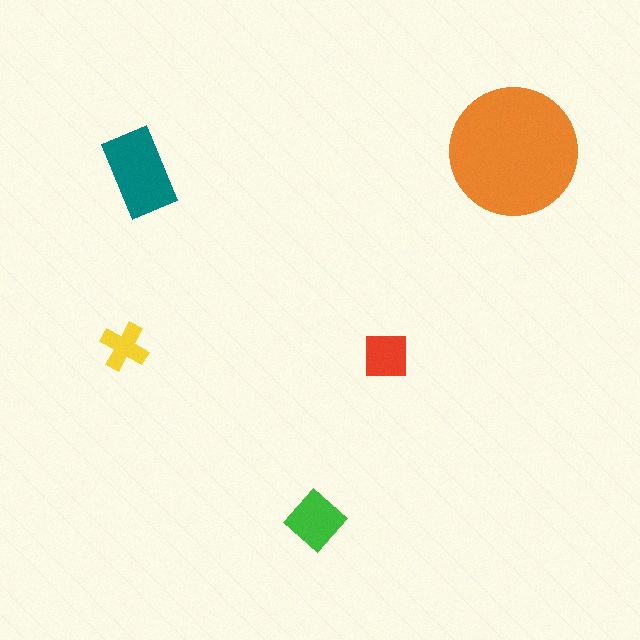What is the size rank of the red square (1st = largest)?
4th.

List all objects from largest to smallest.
The orange circle, the teal rectangle, the green diamond, the red square, the yellow cross.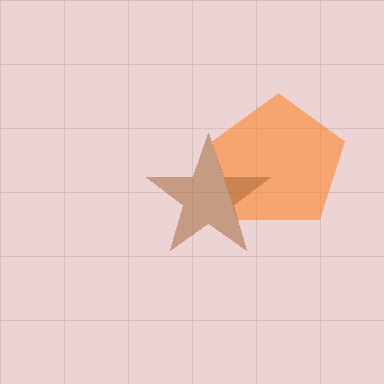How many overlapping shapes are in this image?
There are 2 overlapping shapes in the image.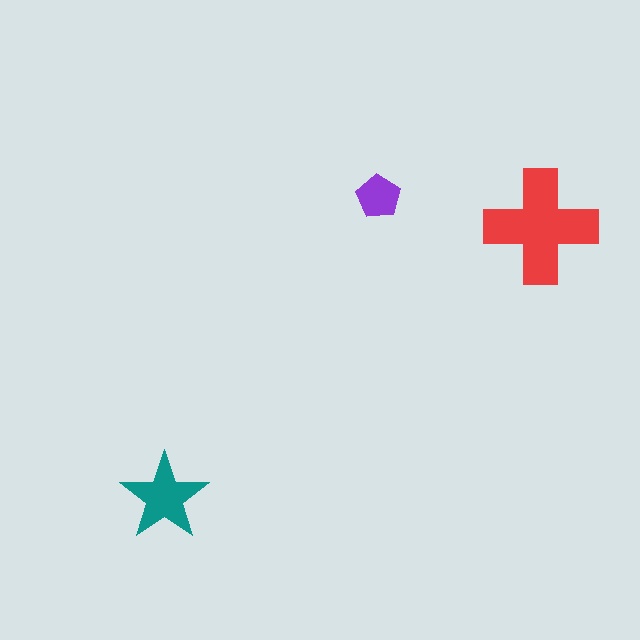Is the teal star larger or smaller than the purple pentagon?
Larger.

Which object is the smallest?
The purple pentagon.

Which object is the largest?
The red cross.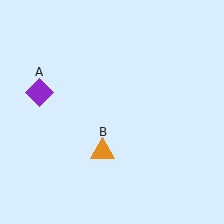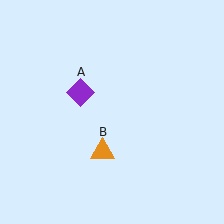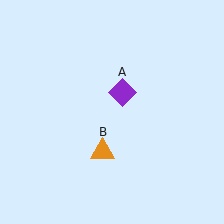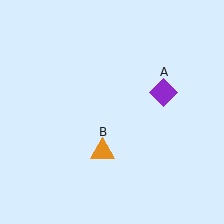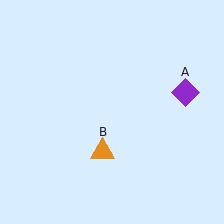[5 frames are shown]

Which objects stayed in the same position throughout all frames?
Orange triangle (object B) remained stationary.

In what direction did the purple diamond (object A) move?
The purple diamond (object A) moved right.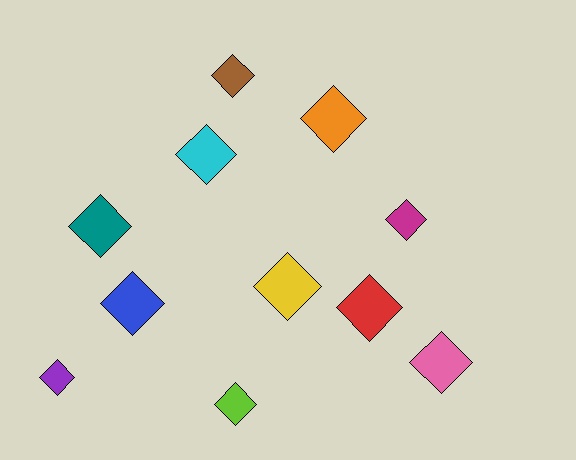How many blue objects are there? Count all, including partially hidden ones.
There is 1 blue object.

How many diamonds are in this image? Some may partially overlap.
There are 11 diamonds.